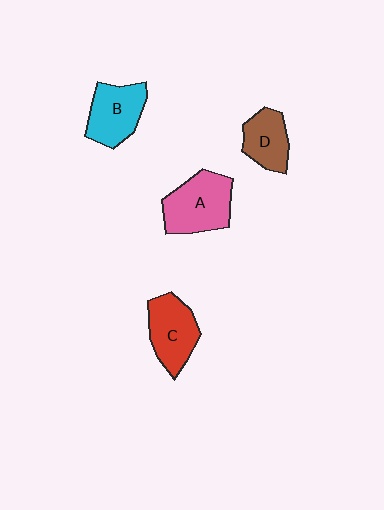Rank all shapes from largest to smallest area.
From largest to smallest: A (pink), C (red), B (cyan), D (brown).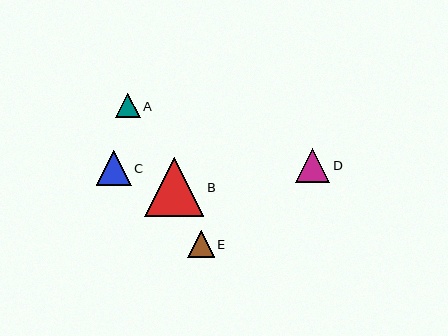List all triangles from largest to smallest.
From largest to smallest: B, C, D, E, A.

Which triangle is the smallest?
Triangle A is the smallest with a size of approximately 24 pixels.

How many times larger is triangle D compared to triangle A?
Triangle D is approximately 1.4 times the size of triangle A.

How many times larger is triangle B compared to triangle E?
Triangle B is approximately 2.2 times the size of triangle E.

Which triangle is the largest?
Triangle B is the largest with a size of approximately 59 pixels.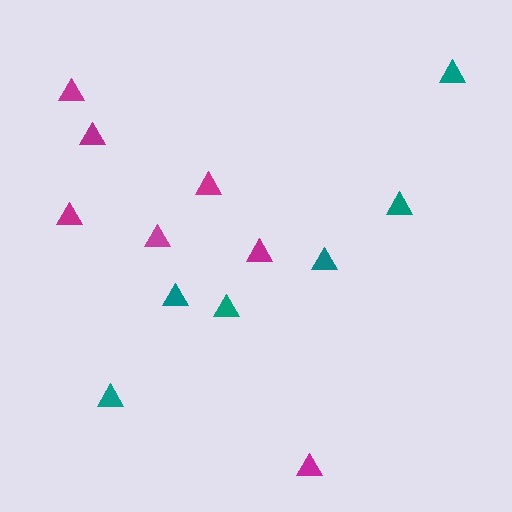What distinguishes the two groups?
There are 2 groups: one group of teal triangles (6) and one group of magenta triangles (7).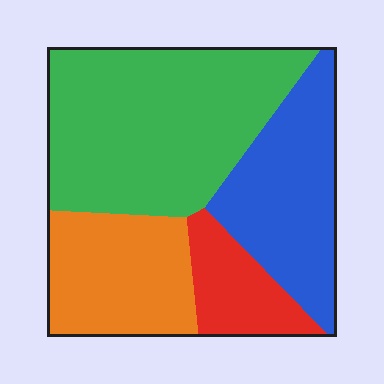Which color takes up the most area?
Green, at roughly 45%.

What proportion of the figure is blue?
Blue covers roughly 25% of the figure.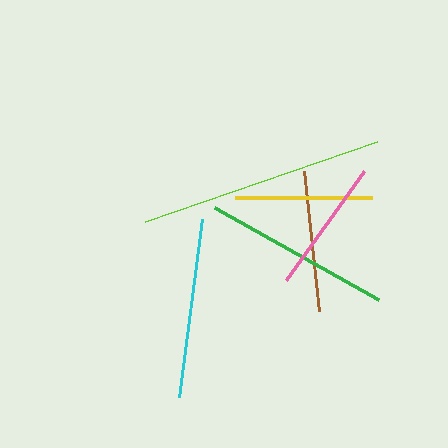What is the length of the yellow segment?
The yellow segment is approximately 136 pixels long.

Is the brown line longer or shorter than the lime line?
The lime line is longer than the brown line.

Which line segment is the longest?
The lime line is the longest at approximately 246 pixels.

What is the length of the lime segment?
The lime segment is approximately 246 pixels long.